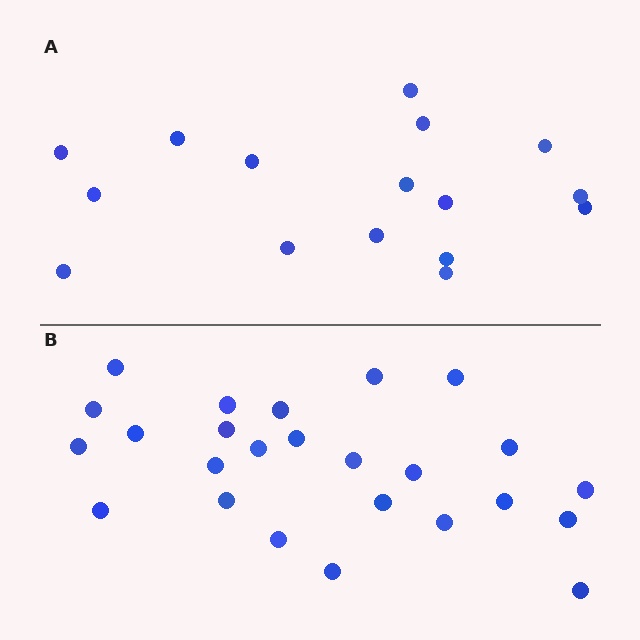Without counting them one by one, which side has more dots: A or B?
Region B (the bottom region) has more dots.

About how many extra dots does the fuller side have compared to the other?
Region B has roughly 8 or so more dots than region A.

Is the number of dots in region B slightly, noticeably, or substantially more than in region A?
Region B has substantially more. The ratio is roughly 1.6 to 1.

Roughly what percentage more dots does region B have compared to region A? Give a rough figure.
About 55% more.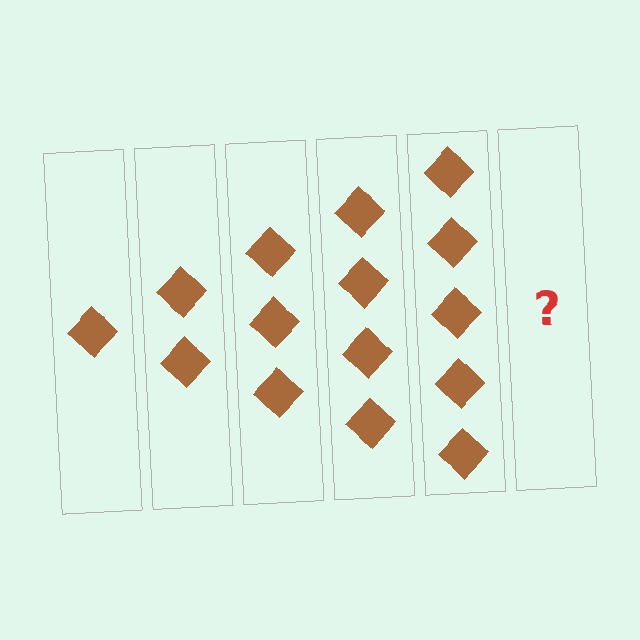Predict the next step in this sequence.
The next step is 6 diamonds.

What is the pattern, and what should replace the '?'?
The pattern is that each step adds one more diamond. The '?' should be 6 diamonds.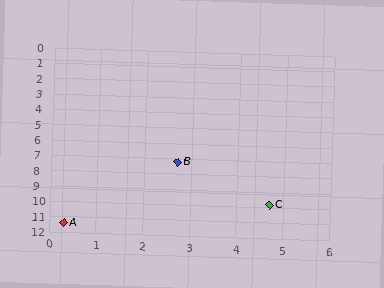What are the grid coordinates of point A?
Point A is at approximately (0.3, 11.4).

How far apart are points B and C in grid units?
Points B and C are about 3.3 grid units apart.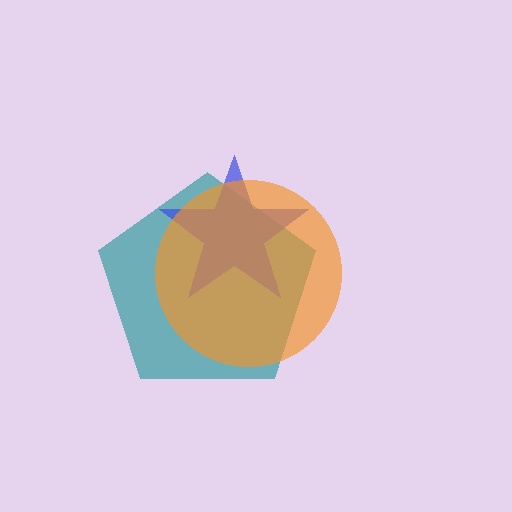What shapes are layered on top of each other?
The layered shapes are: a teal pentagon, a blue star, an orange circle.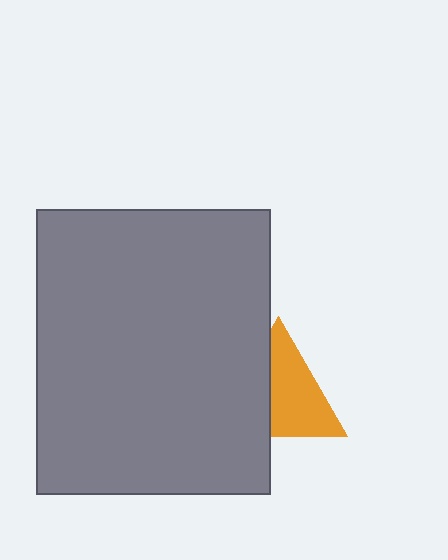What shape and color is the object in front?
The object in front is a gray rectangle.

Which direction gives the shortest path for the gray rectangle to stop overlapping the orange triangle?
Moving left gives the shortest separation.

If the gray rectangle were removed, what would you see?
You would see the complete orange triangle.